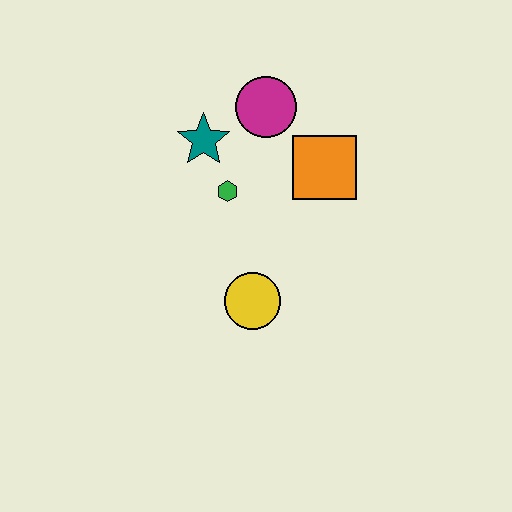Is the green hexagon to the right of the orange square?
No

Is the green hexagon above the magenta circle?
No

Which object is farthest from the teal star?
The yellow circle is farthest from the teal star.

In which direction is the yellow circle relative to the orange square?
The yellow circle is below the orange square.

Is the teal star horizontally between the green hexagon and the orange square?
No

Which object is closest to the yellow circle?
The green hexagon is closest to the yellow circle.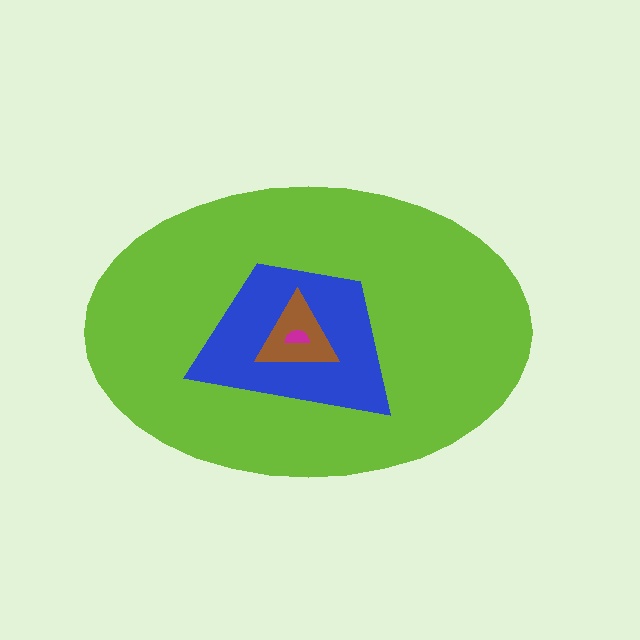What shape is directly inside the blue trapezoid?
The brown triangle.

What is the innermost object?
The magenta semicircle.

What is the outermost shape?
The lime ellipse.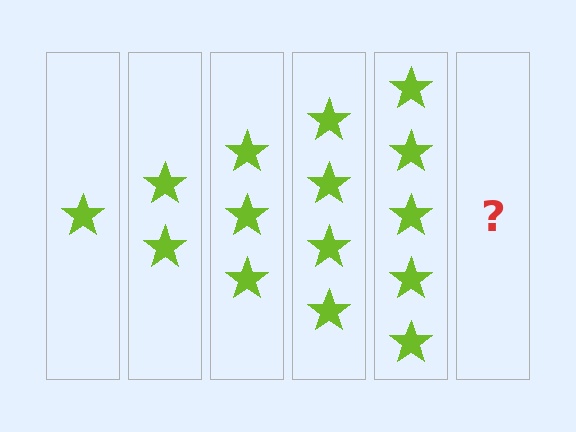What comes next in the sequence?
The next element should be 6 stars.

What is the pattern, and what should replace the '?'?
The pattern is that each step adds one more star. The '?' should be 6 stars.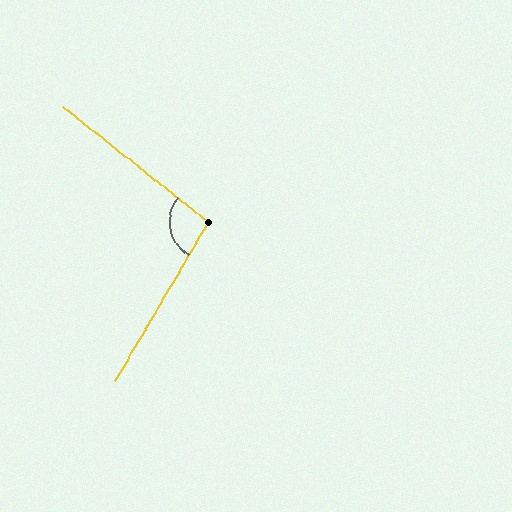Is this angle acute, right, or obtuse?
It is obtuse.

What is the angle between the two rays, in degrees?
Approximately 98 degrees.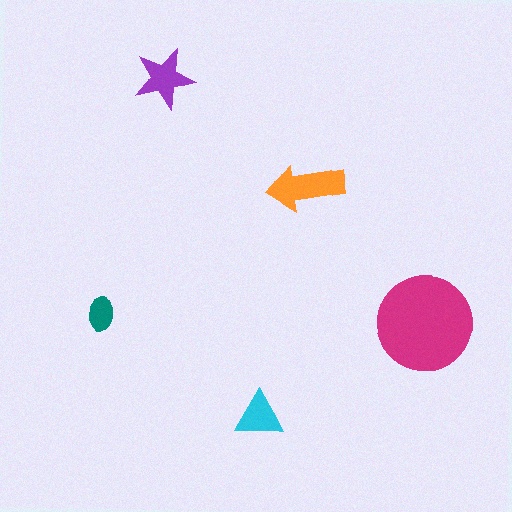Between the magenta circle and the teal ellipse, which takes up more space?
The magenta circle.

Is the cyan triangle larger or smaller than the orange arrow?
Smaller.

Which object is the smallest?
The teal ellipse.